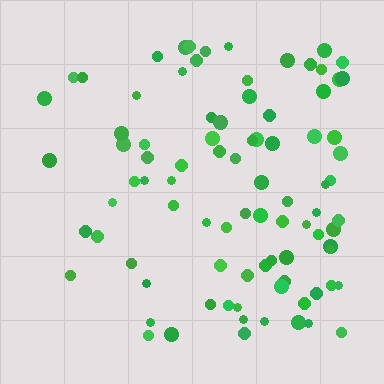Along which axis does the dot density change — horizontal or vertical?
Horizontal.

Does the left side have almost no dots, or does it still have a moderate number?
Still a moderate number, just noticeably fewer than the right.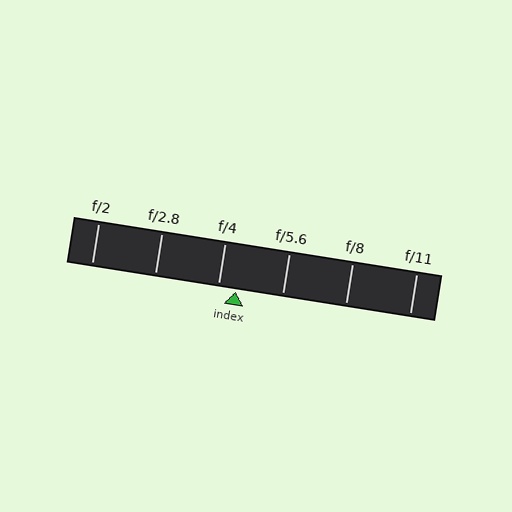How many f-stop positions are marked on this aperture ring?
There are 6 f-stop positions marked.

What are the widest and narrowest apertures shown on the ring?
The widest aperture shown is f/2 and the narrowest is f/11.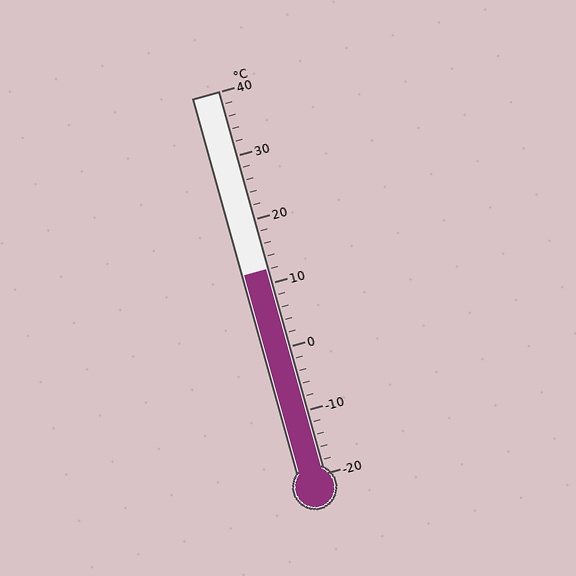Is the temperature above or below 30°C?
The temperature is below 30°C.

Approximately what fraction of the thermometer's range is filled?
The thermometer is filled to approximately 55% of its range.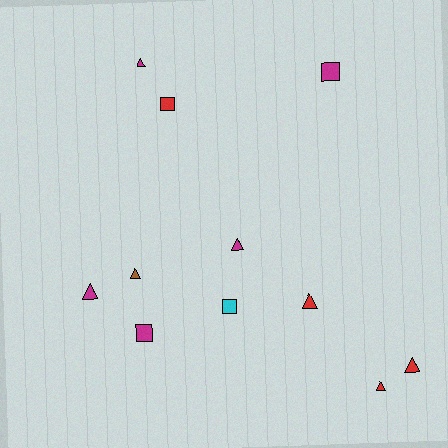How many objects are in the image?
There are 11 objects.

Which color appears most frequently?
Magenta, with 5 objects.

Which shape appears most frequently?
Triangle, with 7 objects.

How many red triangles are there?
There are 3 red triangles.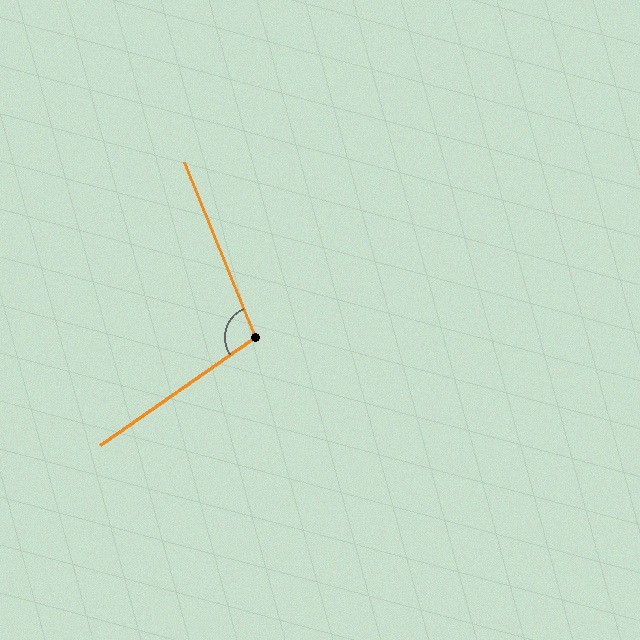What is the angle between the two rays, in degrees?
Approximately 103 degrees.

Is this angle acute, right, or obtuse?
It is obtuse.